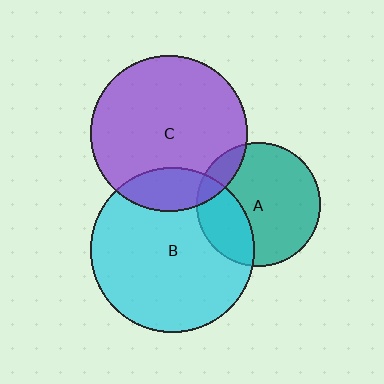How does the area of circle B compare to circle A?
Approximately 1.8 times.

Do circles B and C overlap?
Yes.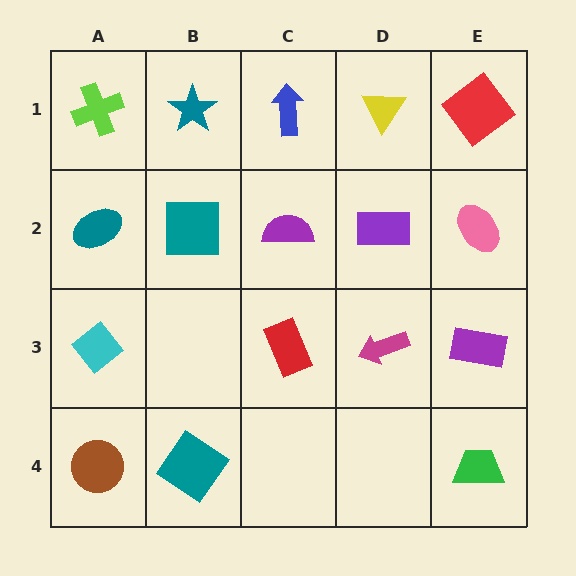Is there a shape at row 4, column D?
No, that cell is empty.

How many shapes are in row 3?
4 shapes.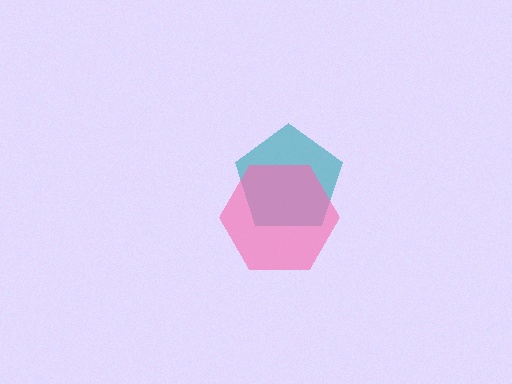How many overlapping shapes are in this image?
There are 2 overlapping shapes in the image.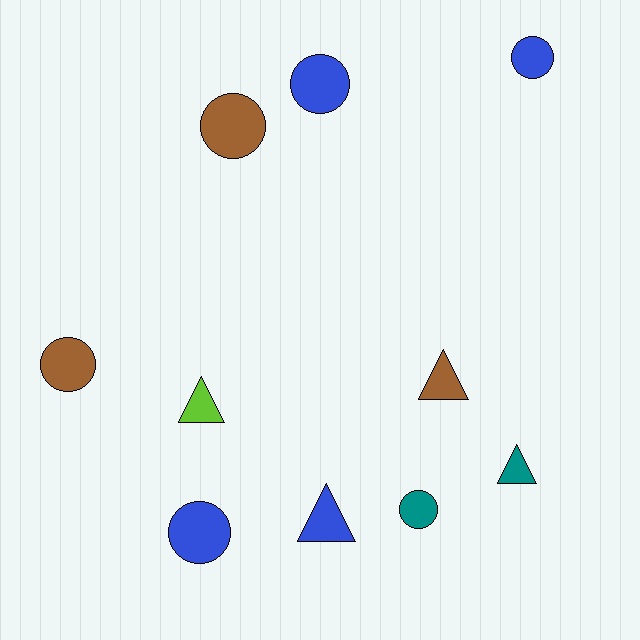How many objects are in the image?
There are 10 objects.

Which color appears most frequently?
Blue, with 4 objects.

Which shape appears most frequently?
Circle, with 6 objects.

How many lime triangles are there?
There is 1 lime triangle.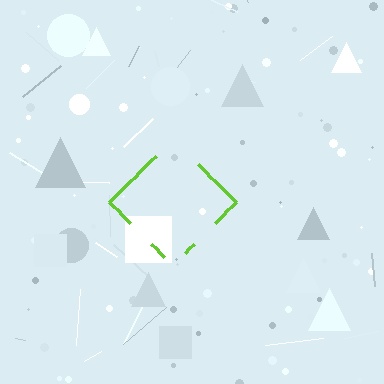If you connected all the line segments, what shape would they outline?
They would outline a diamond.